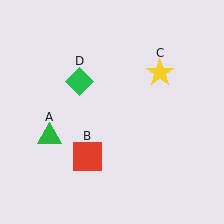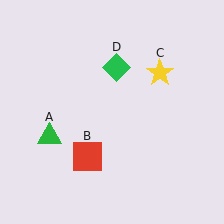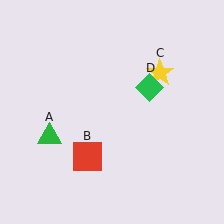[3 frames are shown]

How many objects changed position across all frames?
1 object changed position: green diamond (object D).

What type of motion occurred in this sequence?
The green diamond (object D) rotated clockwise around the center of the scene.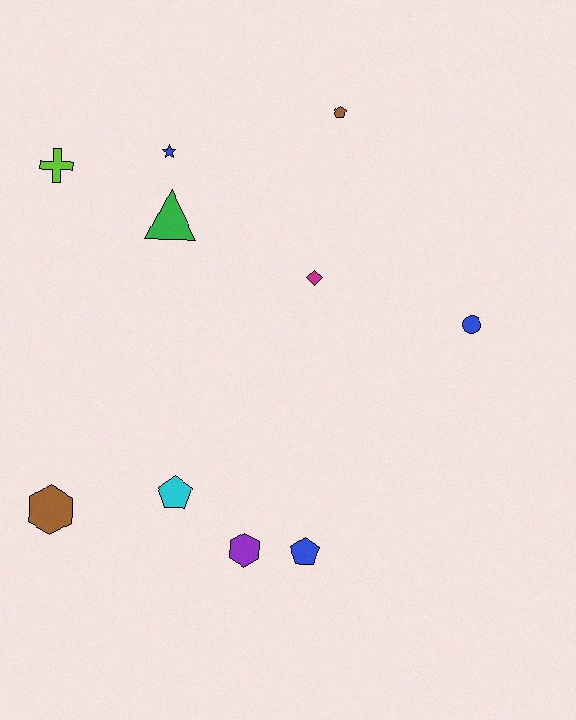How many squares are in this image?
There are no squares.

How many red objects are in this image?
There are no red objects.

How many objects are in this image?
There are 10 objects.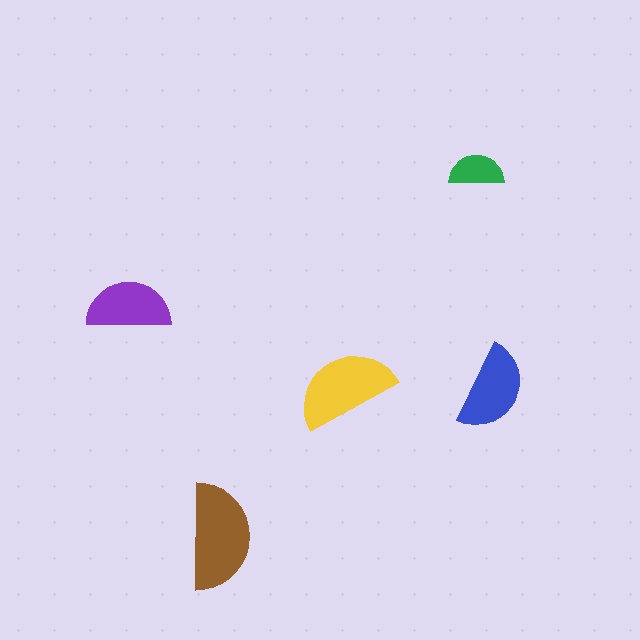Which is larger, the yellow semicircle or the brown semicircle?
The brown one.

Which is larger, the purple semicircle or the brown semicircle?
The brown one.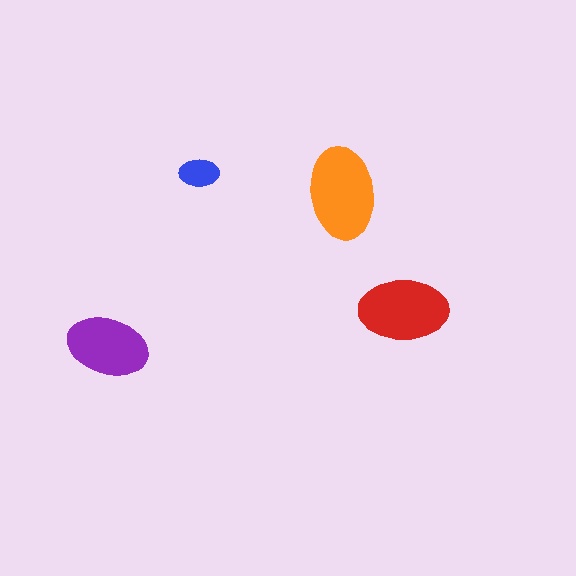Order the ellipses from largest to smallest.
the orange one, the red one, the purple one, the blue one.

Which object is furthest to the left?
The purple ellipse is leftmost.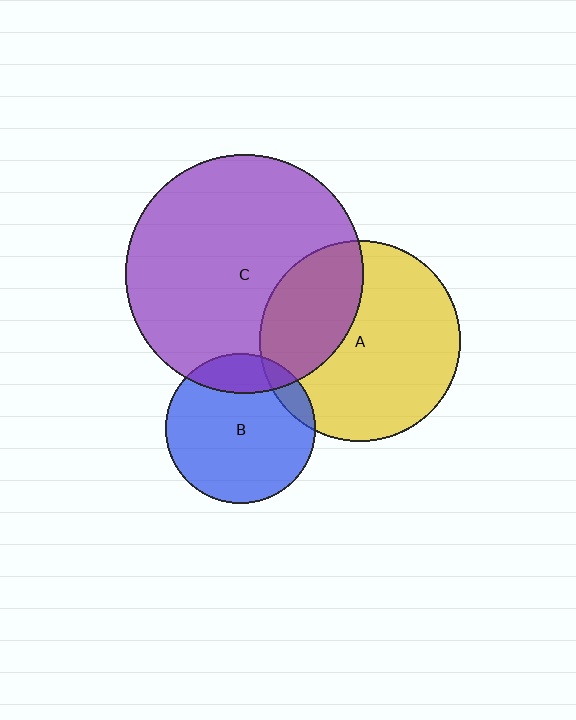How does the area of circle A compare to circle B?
Approximately 1.8 times.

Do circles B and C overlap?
Yes.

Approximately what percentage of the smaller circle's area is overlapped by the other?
Approximately 15%.